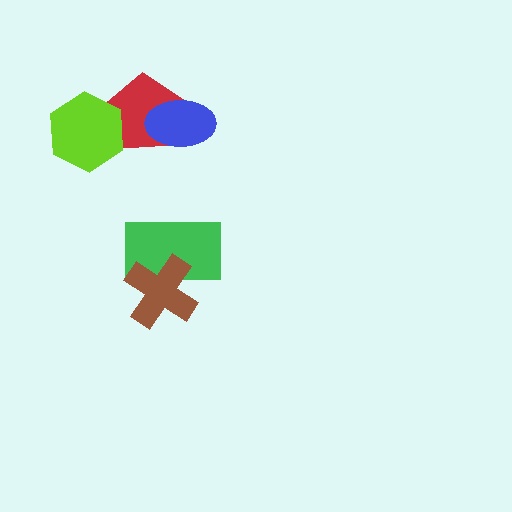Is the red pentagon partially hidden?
Yes, it is partially covered by another shape.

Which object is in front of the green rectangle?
The brown cross is in front of the green rectangle.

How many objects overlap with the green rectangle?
1 object overlaps with the green rectangle.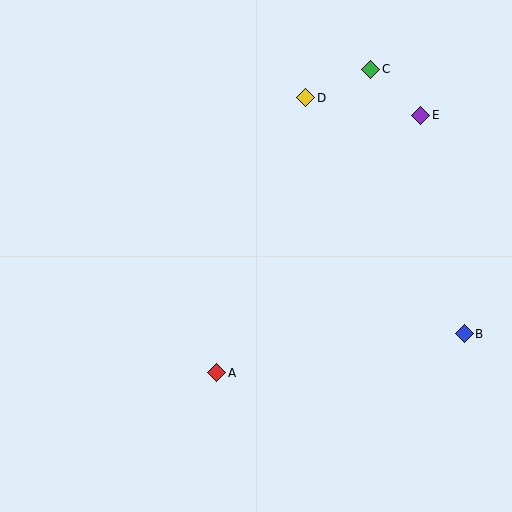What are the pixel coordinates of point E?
Point E is at (421, 115).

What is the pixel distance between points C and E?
The distance between C and E is 68 pixels.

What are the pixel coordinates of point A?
Point A is at (217, 373).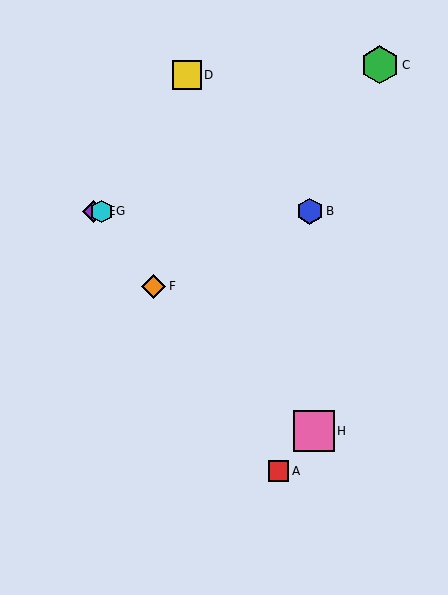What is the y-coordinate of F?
Object F is at y≈286.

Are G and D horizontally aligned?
No, G is at y≈211 and D is at y≈75.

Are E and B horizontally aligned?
Yes, both are at y≈211.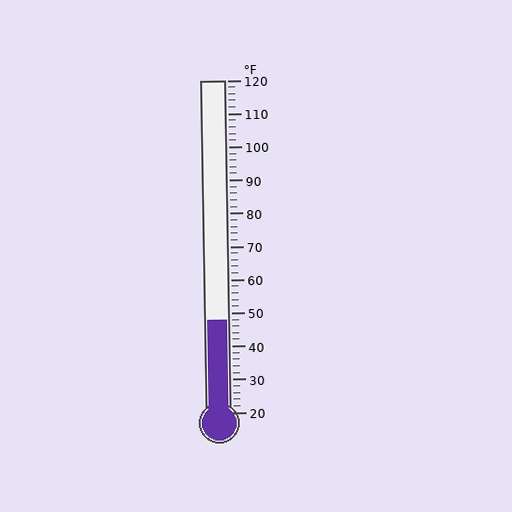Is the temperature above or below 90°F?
The temperature is below 90°F.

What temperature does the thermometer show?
The thermometer shows approximately 48°F.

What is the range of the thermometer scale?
The thermometer scale ranges from 20°F to 120°F.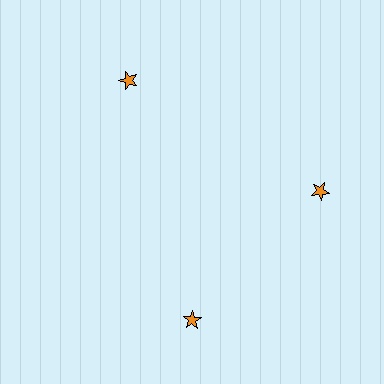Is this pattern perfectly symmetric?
No. The 3 orange stars are arranged in a ring, but one element near the 7 o'clock position is rotated out of alignment along the ring, breaking the 3-fold rotational symmetry.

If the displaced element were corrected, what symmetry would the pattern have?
It would have 3-fold rotational symmetry — the pattern would map onto itself every 120 degrees.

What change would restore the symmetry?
The symmetry would be restored by rotating it back into even spacing with its neighbors so that all 3 stars sit at equal angles and equal distance from the center.